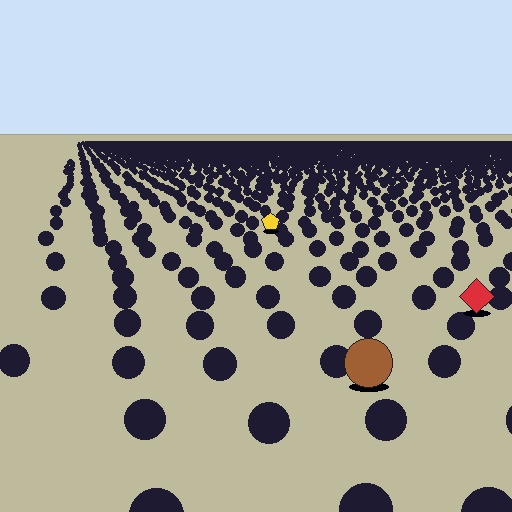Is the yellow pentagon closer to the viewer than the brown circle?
No. The brown circle is closer — you can tell from the texture gradient: the ground texture is coarser near it.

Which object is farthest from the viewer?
The yellow pentagon is farthest from the viewer. It appears smaller and the ground texture around it is denser.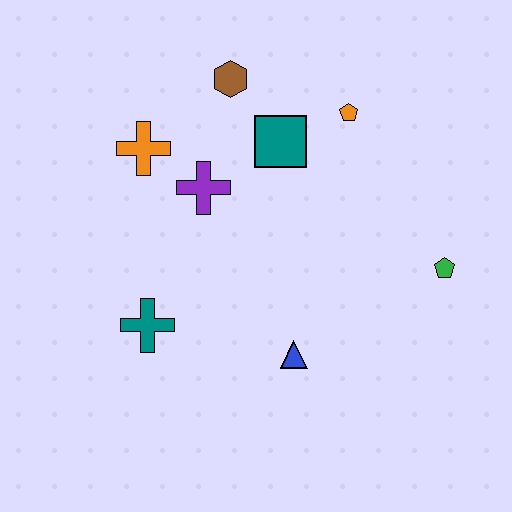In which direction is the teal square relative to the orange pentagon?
The teal square is to the left of the orange pentagon.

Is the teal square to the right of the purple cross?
Yes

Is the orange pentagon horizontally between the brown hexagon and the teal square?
No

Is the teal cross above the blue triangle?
Yes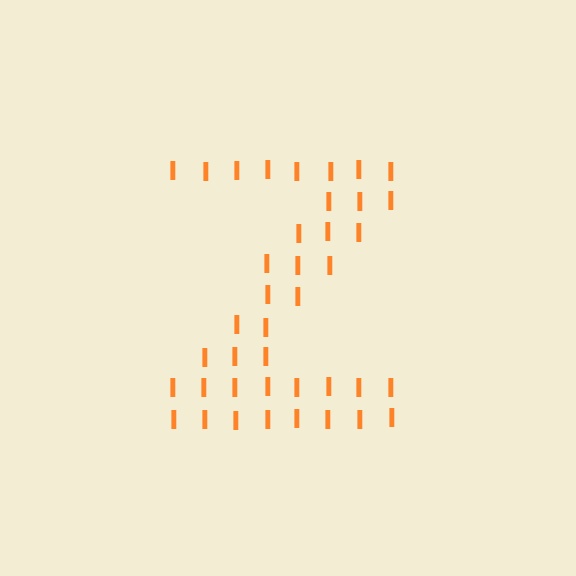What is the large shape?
The large shape is the letter Z.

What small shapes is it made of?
It is made of small letter I's.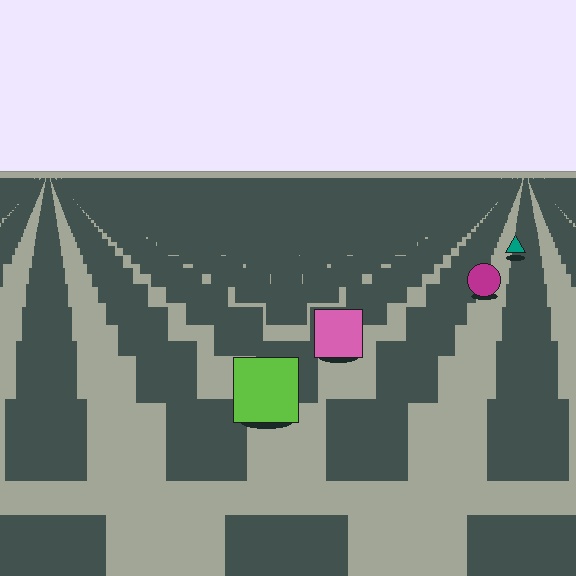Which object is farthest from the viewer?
The teal triangle is farthest from the viewer. It appears smaller and the ground texture around it is denser.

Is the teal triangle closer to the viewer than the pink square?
No. The pink square is closer — you can tell from the texture gradient: the ground texture is coarser near it.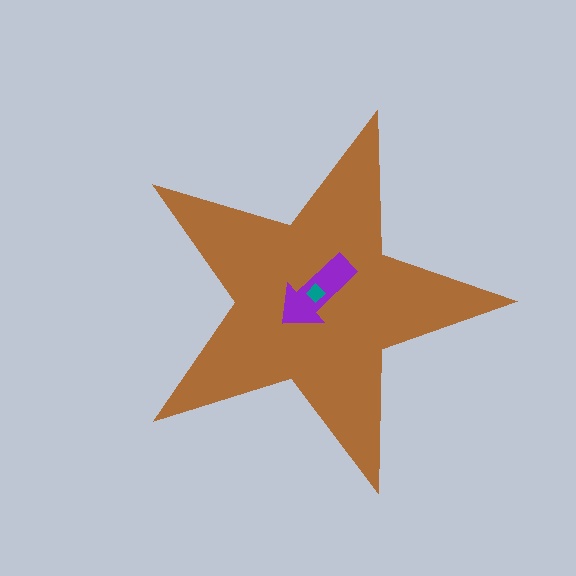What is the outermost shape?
The brown star.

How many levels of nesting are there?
3.